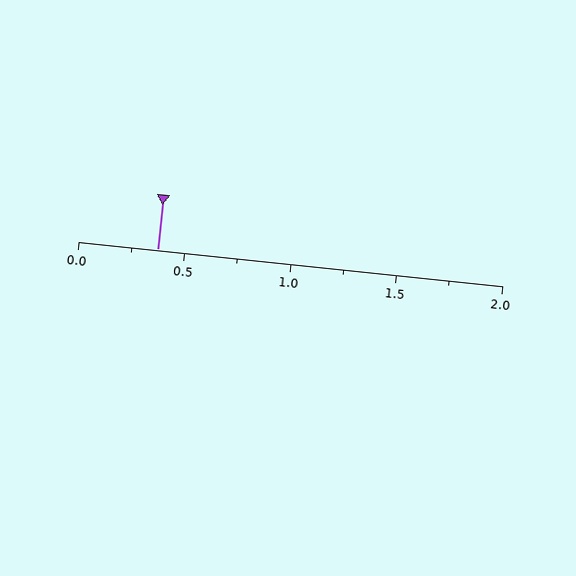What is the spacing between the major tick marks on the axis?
The major ticks are spaced 0.5 apart.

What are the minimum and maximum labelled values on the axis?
The axis runs from 0.0 to 2.0.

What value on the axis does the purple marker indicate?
The marker indicates approximately 0.38.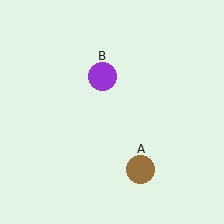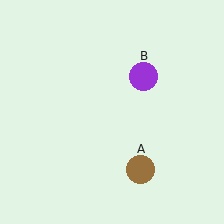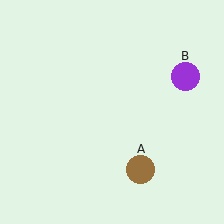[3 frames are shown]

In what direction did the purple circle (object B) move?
The purple circle (object B) moved right.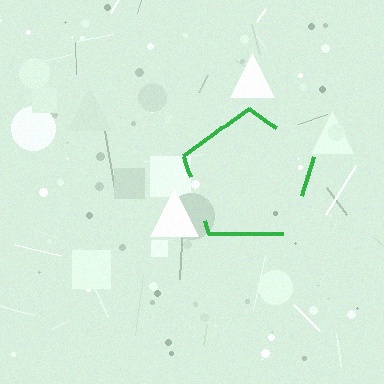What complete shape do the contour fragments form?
The contour fragments form a pentagon.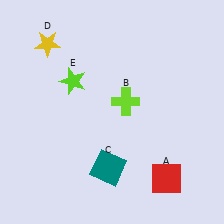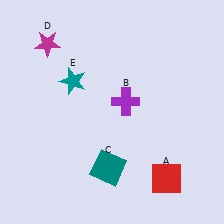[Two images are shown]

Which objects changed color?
B changed from lime to purple. D changed from yellow to magenta. E changed from lime to teal.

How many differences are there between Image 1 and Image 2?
There are 3 differences between the two images.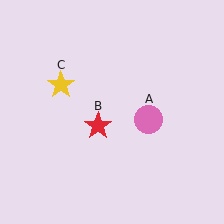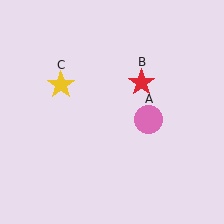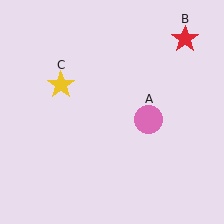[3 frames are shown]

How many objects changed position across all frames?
1 object changed position: red star (object B).